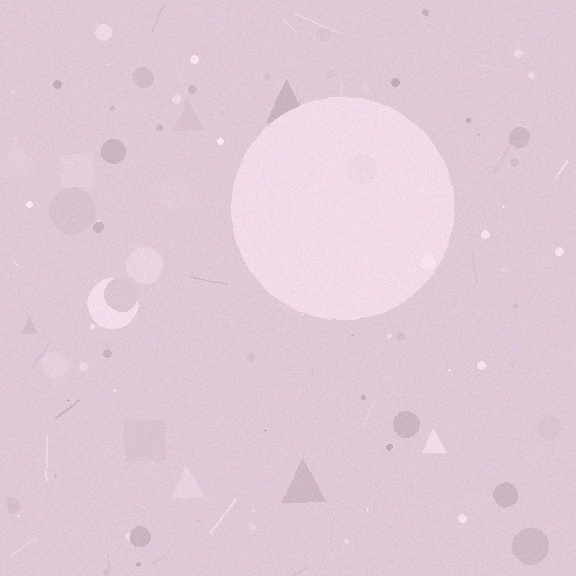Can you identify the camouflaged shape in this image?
The camouflaged shape is a circle.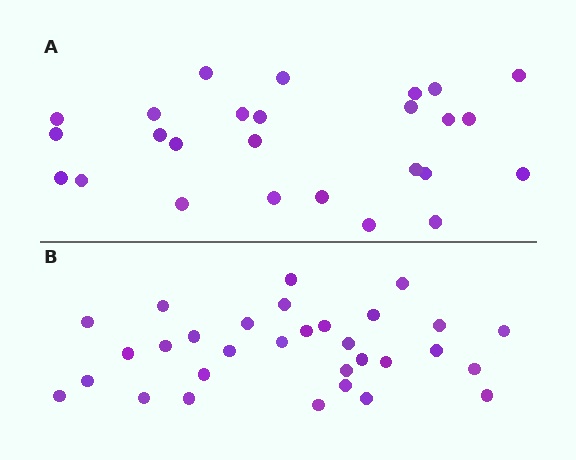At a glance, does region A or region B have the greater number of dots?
Region B (the bottom region) has more dots.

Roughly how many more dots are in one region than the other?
Region B has about 5 more dots than region A.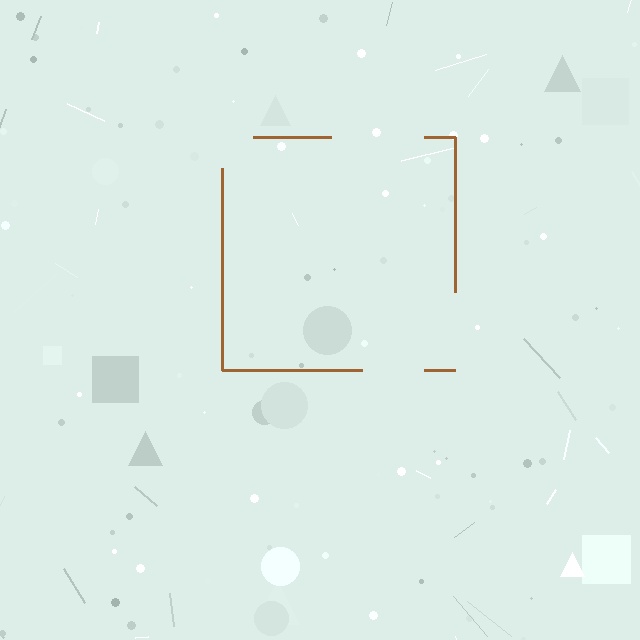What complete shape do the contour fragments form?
The contour fragments form a square.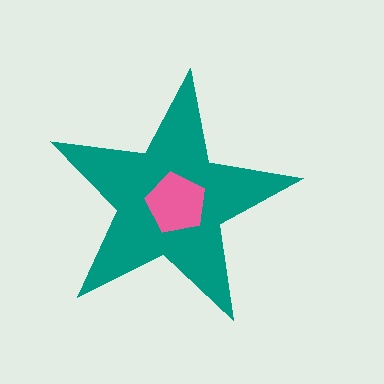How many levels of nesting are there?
2.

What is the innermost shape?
The pink pentagon.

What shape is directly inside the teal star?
The pink pentagon.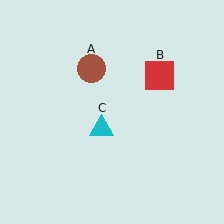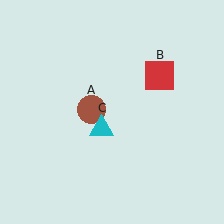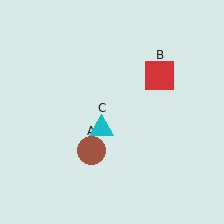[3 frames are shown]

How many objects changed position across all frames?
1 object changed position: brown circle (object A).